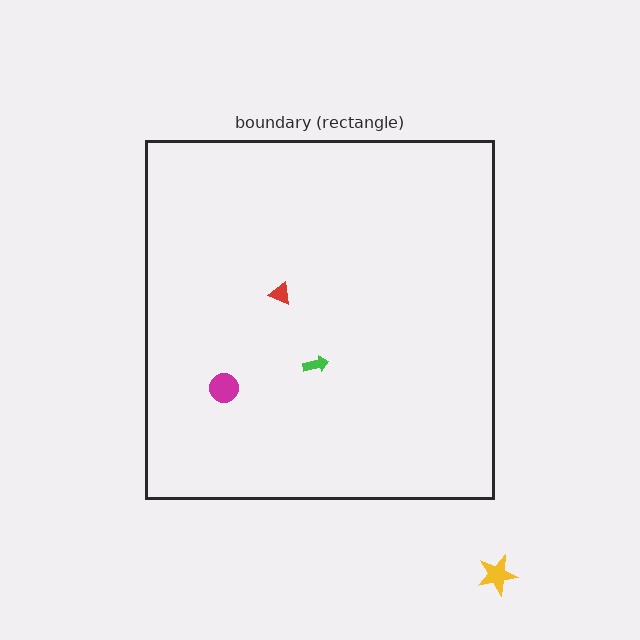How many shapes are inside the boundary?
3 inside, 1 outside.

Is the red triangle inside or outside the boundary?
Inside.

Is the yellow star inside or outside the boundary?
Outside.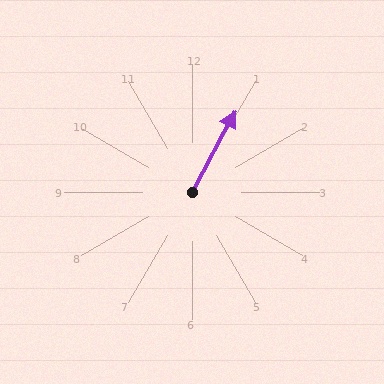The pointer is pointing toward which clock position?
Roughly 1 o'clock.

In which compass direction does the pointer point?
Northeast.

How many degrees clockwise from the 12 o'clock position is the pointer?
Approximately 28 degrees.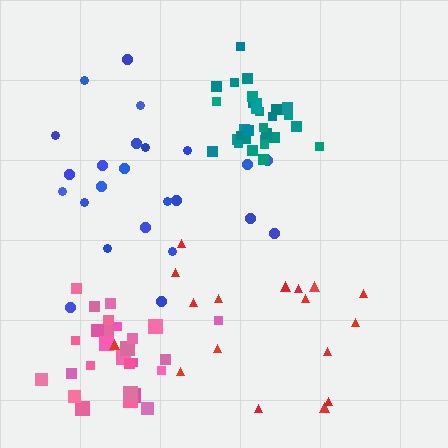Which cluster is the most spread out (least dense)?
Red.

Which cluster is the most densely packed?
Teal.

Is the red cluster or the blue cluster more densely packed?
Blue.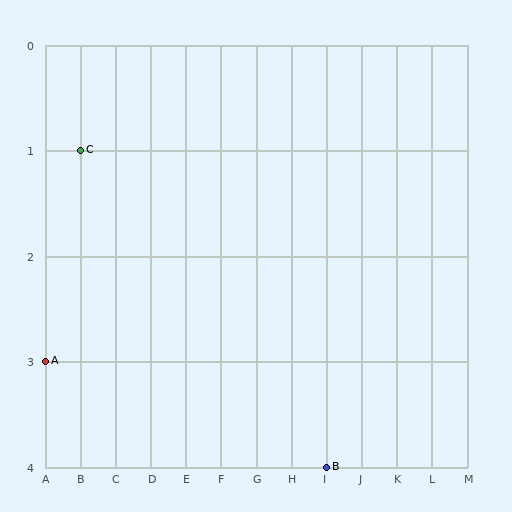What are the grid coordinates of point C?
Point C is at grid coordinates (B, 1).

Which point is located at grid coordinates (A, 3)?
Point A is at (A, 3).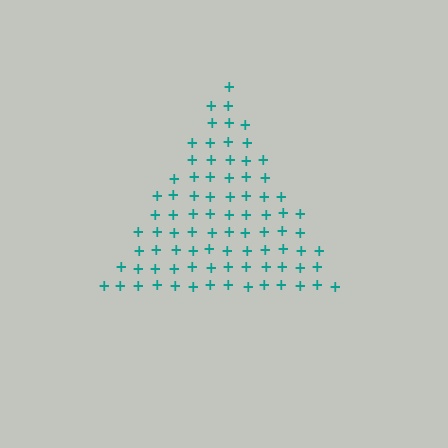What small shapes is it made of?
It is made of small plus signs.